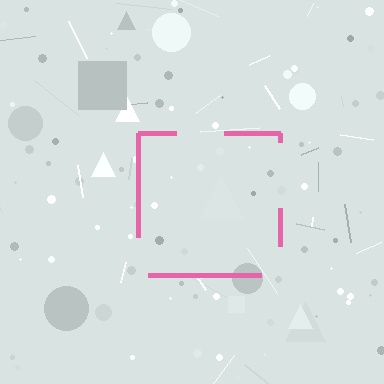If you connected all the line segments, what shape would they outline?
They would outline a square.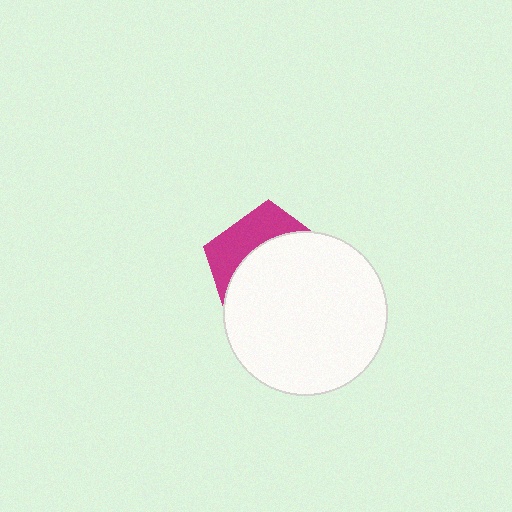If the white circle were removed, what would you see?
You would see the complete magenta pentagon.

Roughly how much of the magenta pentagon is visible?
A small part of it is visible (roughly 32%).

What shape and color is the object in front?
The object in front is a white circle.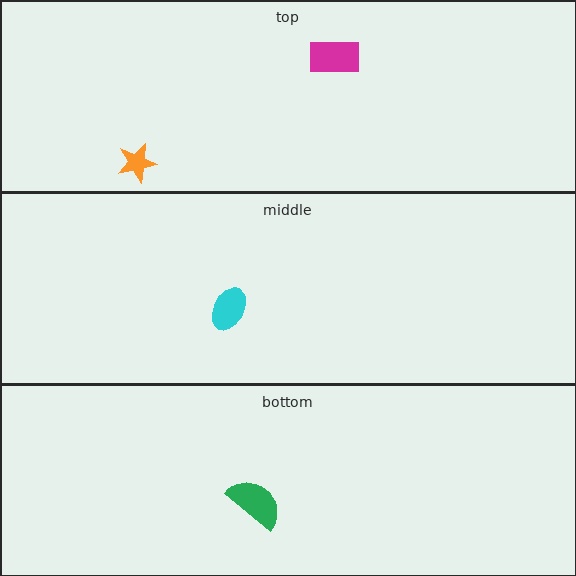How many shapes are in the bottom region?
1.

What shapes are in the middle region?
The cyan ellipse.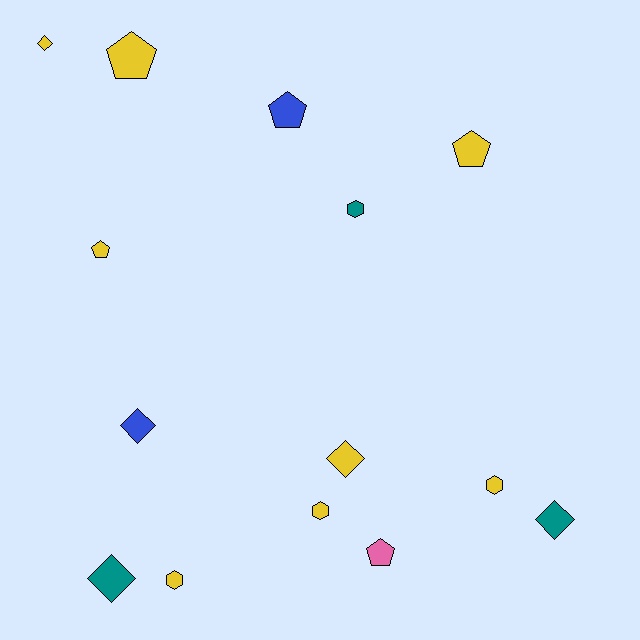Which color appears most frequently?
Yellow, with 8 objects.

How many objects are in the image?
There are 14 objects.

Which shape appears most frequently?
Pentagon, with 5 objects.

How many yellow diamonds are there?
There are 2 yellow diamonds.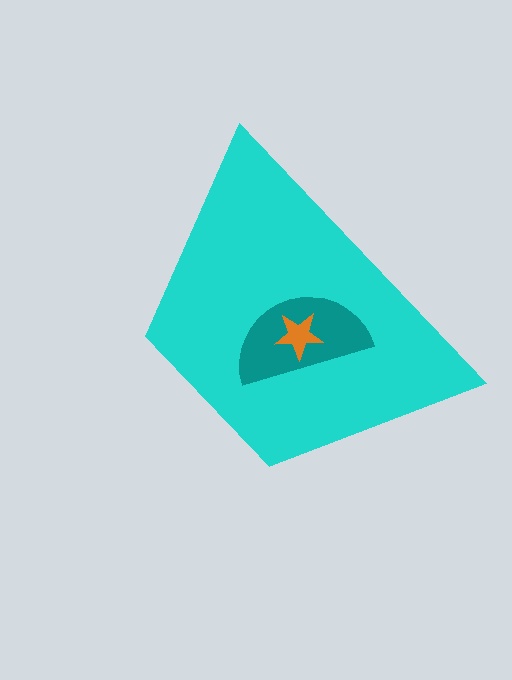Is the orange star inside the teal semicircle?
Yes.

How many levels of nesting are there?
3.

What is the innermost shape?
The orange star.